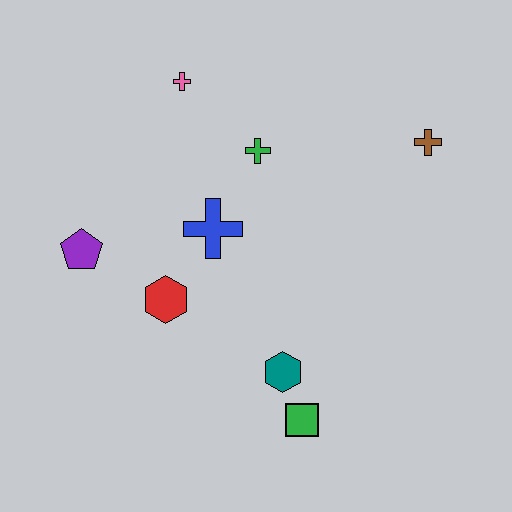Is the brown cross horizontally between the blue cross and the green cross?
No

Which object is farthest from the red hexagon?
The brown cross is farthest from the red hexagon.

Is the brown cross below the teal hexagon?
No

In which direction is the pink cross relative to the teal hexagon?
The pink cross is above the teal hexagon.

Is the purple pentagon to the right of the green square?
No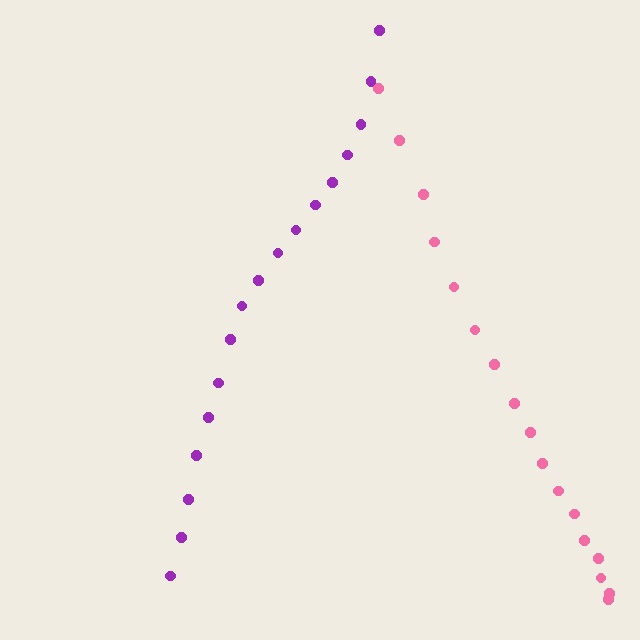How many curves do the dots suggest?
There are 2 distinct paths.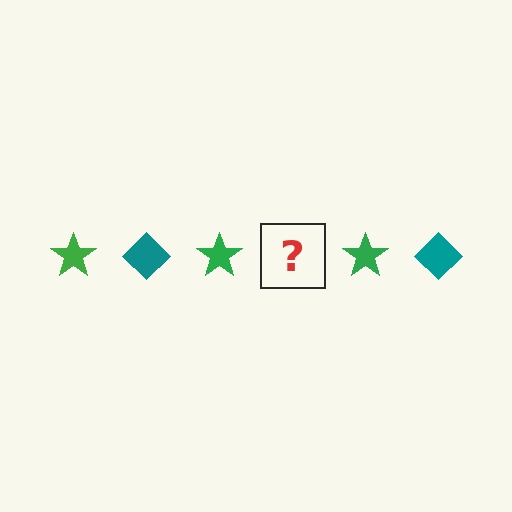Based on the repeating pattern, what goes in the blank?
The blank should be a teal diamond.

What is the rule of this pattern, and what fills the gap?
The rule is that the pattern alternates between green star and teal diamond. The gap should be filled with a teal diamond.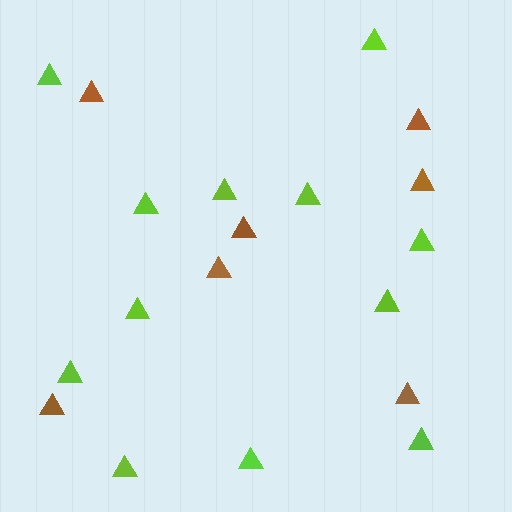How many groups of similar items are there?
There are 2 groups: one group of brown triangles (7) and one group of lime triangles (12).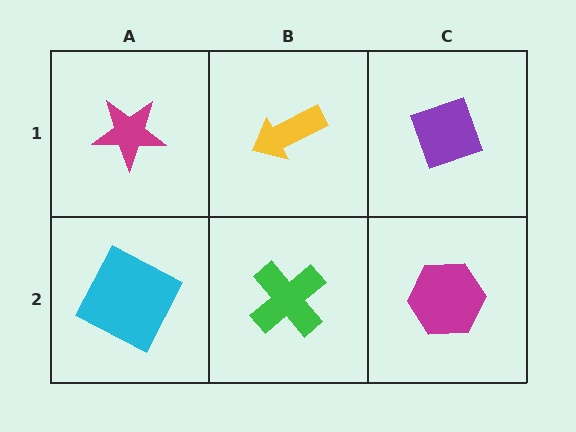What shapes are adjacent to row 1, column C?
A magenta hexagon (row 2, column C), a yellow arrow (row 1, column B).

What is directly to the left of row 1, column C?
A yellow arrow.